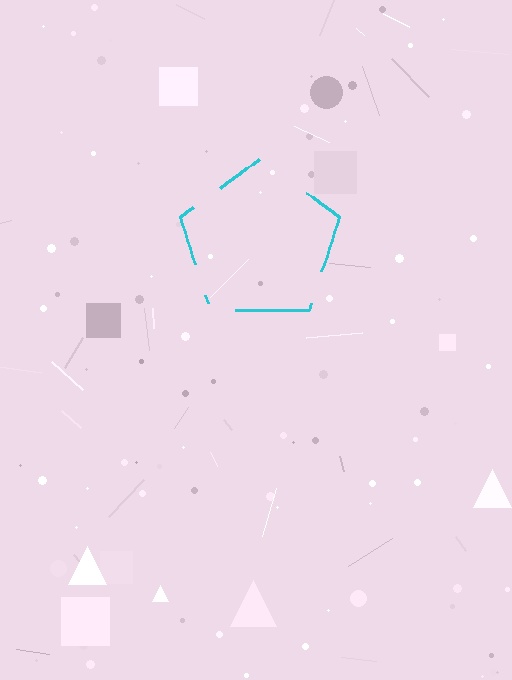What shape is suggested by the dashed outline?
The dashed outline suggests a pentagon.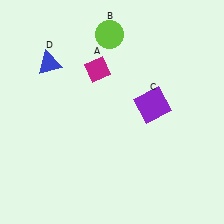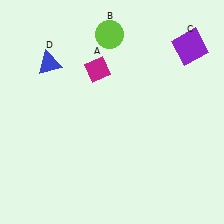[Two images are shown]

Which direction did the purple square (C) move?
The purple square (C) moved up.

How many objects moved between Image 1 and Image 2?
1 object moved between the two images.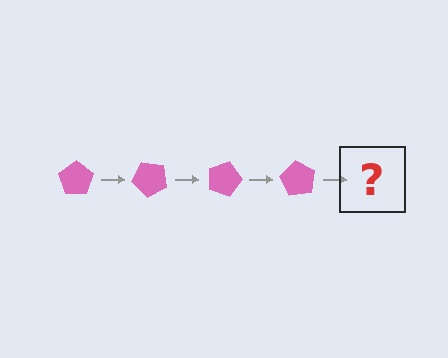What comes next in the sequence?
The next element should be a pink pentagon rotated 180 degrees.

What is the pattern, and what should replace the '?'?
The pattern is that the pentagon rotates 45 degrees each step. The '?' should be a pink pentagon rotated 180 degrees.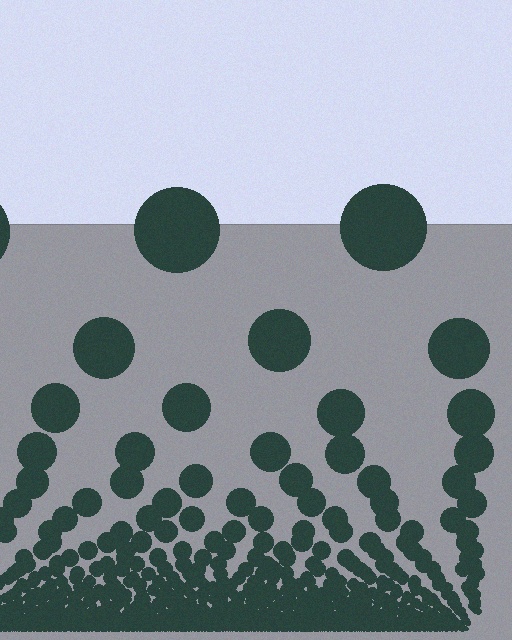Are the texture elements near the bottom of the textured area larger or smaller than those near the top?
Smaller. The gradient is inverted — elements near the bottom are smaller and denser.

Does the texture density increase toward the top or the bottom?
Density increases toward the bottom.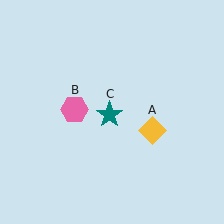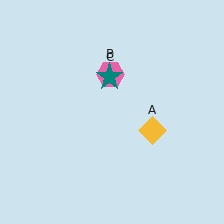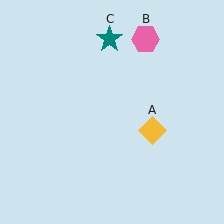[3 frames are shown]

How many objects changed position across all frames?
2 objects changed position: pink hexagon (object B), teal star (object C).